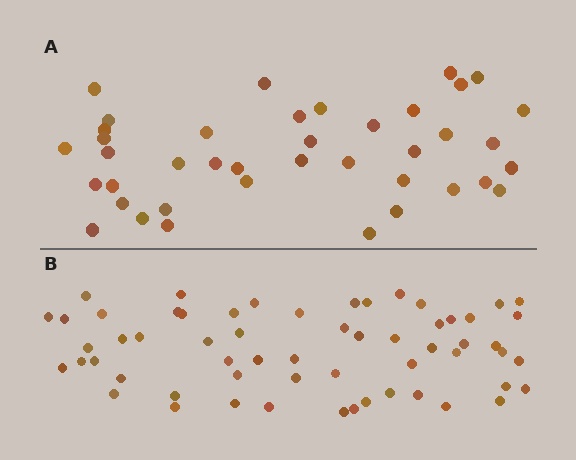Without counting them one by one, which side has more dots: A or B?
Region B (the bottom region) has more dots.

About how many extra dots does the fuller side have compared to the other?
Region B has approximately 20 more dots than region A.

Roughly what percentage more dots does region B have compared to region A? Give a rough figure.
About 50% more.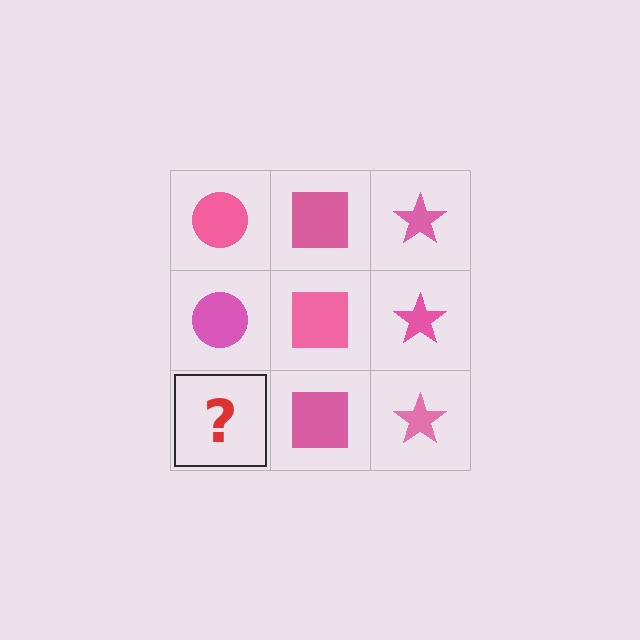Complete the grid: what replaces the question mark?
The question mark should be replaced with a pink circle.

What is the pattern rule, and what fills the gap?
The rule is that each column has a consistent shape. The gap should be filled with a pink circle.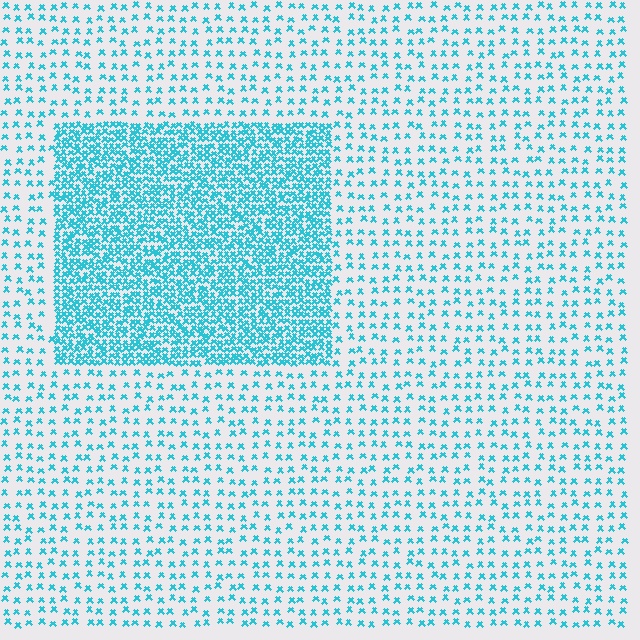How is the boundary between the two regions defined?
The boundary is defined by a change in element density (approximately 3.1x ratio). All elements are the same color, size, and shape.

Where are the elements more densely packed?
The elements are more densely packed inside the rectangle boundary.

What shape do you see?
I see a rectangle.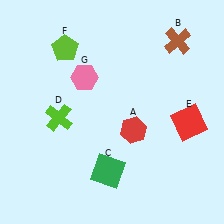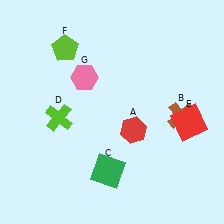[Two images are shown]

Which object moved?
The brown cross (B) moved down.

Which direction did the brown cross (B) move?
The brown cross (B) moved down.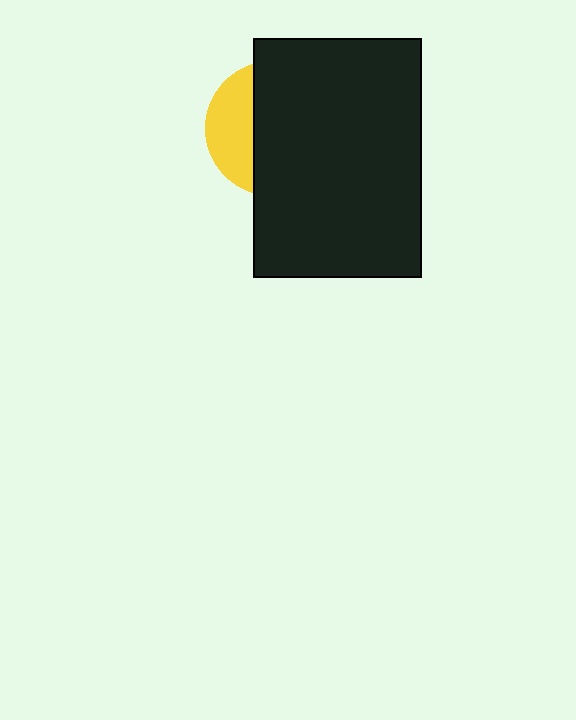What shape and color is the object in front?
The object in front is a black rectangle.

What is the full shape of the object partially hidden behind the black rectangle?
The partially hidden object is a yellow circle.